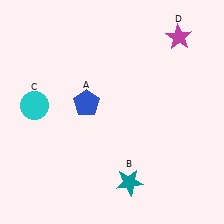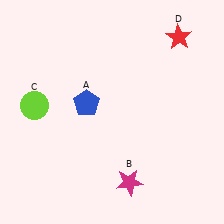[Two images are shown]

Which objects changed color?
B changed from teal to magenta. C changed from cyan to lime. D changed from magenta to red.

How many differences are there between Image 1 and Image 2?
There are 3 differences between the two images.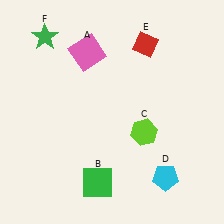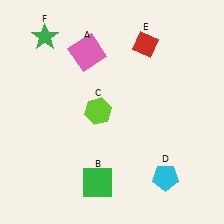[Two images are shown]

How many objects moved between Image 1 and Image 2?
1 object moved between the two images.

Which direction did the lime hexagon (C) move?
The lime hexagon (C) moved left.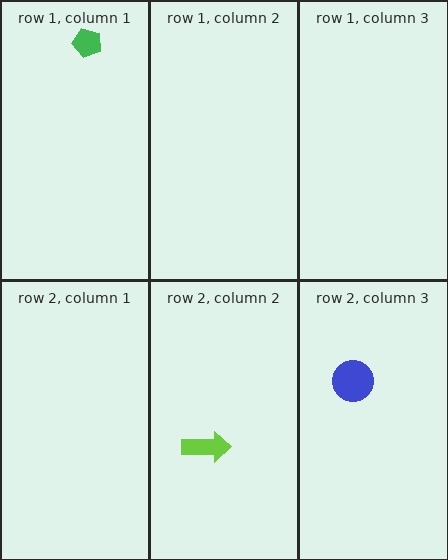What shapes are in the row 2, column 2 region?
The lime arrow.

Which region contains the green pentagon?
The row 1, column 1 region.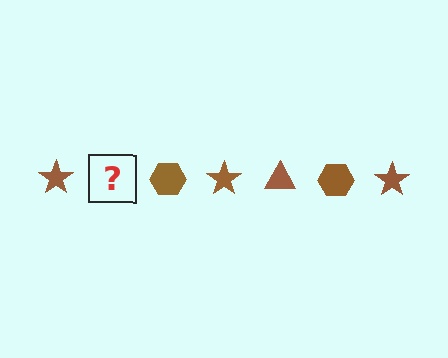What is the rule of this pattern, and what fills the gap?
The rule is that the pattern cycles through star, triangle, hexagon shapes in brown. The gap should be filled with a brown triangle.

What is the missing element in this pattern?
The missing element is a brown triangle.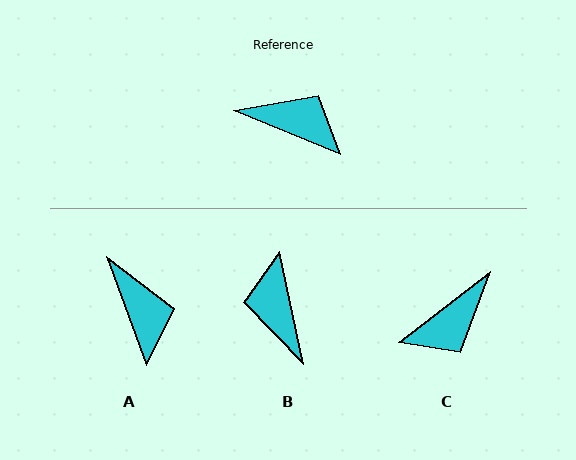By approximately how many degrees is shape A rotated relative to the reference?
Approximately 48 degrees clockwise.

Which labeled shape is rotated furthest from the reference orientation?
B, about 124 degrees away.